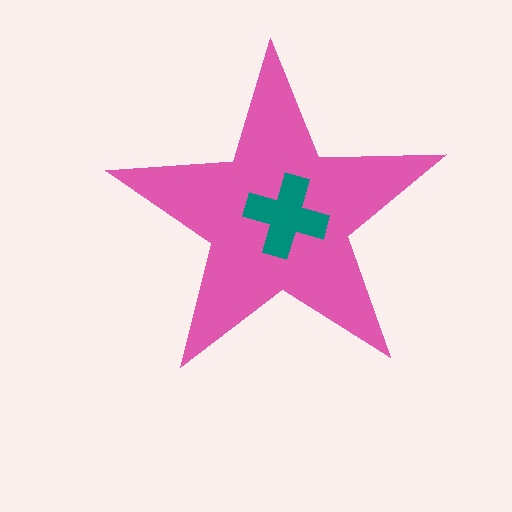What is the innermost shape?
The teal cross.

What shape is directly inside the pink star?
The teal cross.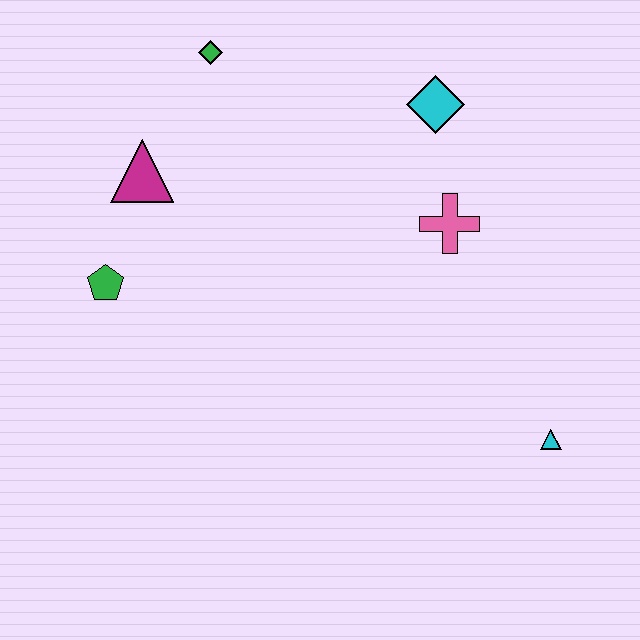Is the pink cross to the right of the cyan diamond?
Yes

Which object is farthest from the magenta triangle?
The cyan triangle is farthest from the magenta triangle.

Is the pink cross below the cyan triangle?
No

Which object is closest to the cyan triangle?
The pink cross is closest to the cyan triangle.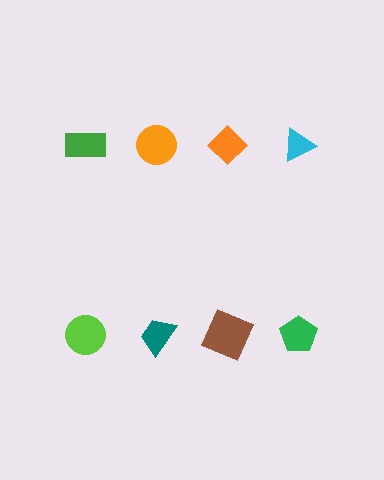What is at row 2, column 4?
A green pentagon.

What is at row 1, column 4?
A cyan triangle.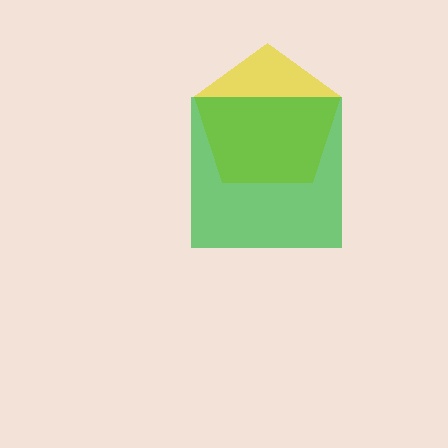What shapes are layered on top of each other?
The layered shapes are: a yellow pentagon, a green square.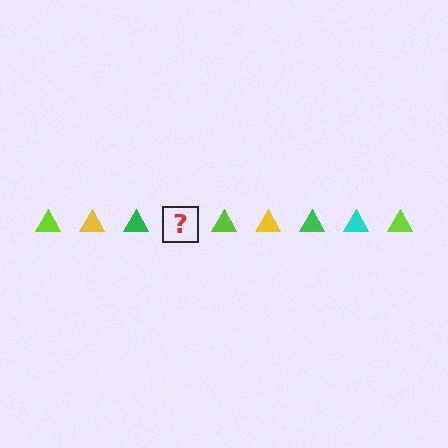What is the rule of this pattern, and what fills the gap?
The rule is that the pattern cycles through lime, yellow, green, cyan triangles. The gap should be filled with a cyan triangle.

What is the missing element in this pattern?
The missing element is a cyan triangle.